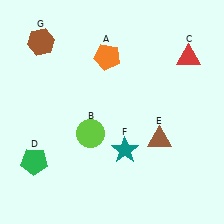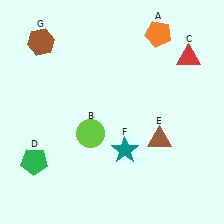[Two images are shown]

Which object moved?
The orange pentagon (A) moved right.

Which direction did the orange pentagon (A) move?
The orange pentagon (A) moved right.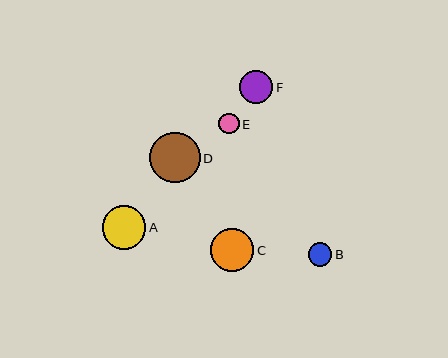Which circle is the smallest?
Circle E is the smallest with a size of approximately 20 pixels.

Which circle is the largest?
Circle D is the largest with a size of approximately 50 pixels.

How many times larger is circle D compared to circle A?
Circle D is approximately 1.2 times the size of circle A.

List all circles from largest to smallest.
From largest to smallest: D, A, C, F, B, E.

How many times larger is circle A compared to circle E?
Circle A is approximately 2.2 times the size of circle E.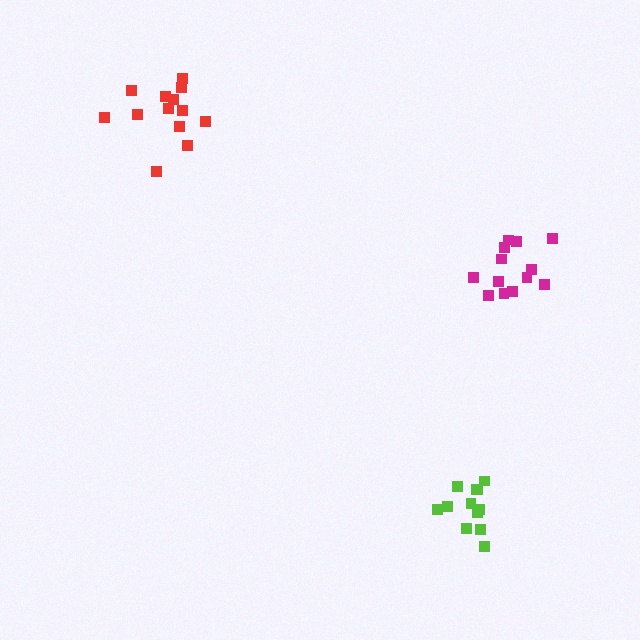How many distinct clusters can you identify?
There are 3 distinct clusters.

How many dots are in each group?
Group 1: 13 dots, Group 2: 12 dots, Group 3: 13 dots (38 total).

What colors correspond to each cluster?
The clusters are colored: magenta, lime, red.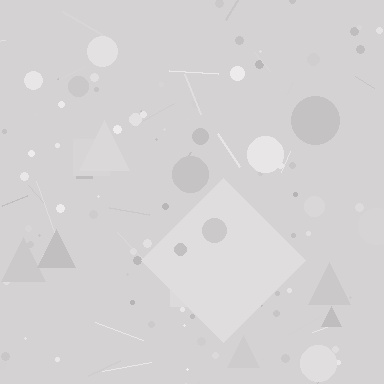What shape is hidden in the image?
A diamond is hidden in the image.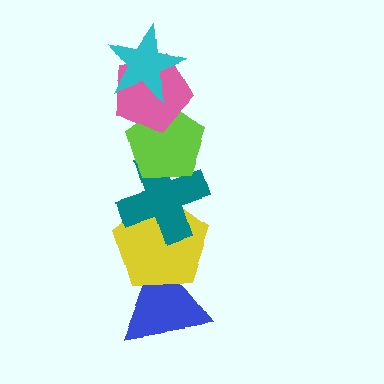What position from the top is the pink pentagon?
The pink pentagon is 2nd from the top.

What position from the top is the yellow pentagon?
The yellow pentagon is 5th from the top.